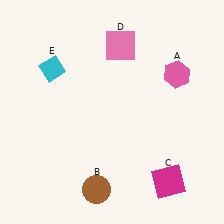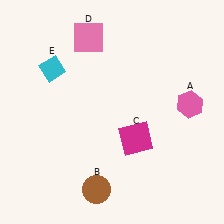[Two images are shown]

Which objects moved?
The objects that moved are: the pink hexagon (A), the magenta square (C), the pink square (D).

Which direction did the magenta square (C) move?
The magenta square (C) moved up.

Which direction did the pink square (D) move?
The pink square (D) moved left.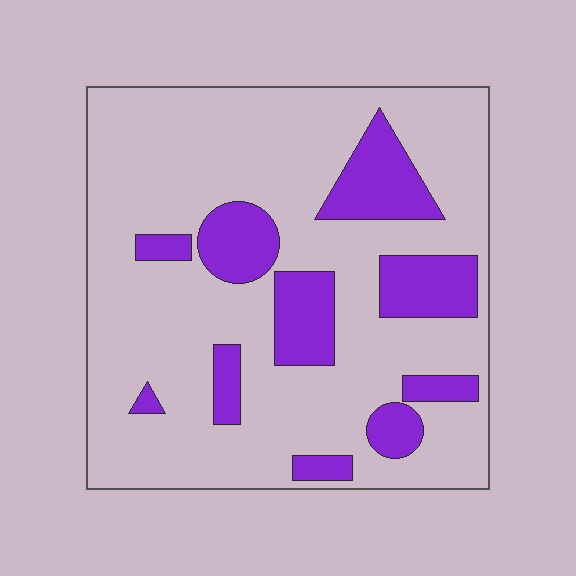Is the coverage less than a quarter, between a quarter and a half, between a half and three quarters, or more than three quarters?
Less than a quarter.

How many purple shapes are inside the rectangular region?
10.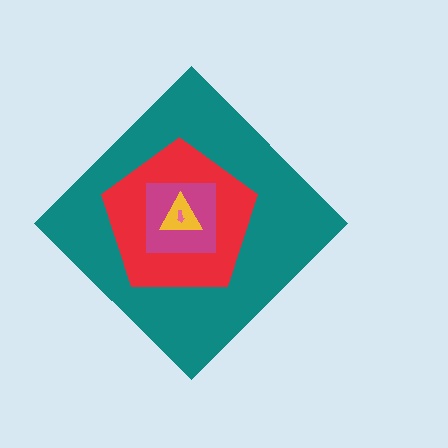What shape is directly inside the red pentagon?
The magenta square.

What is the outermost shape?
The teal diamond.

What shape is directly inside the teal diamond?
The red pentagon.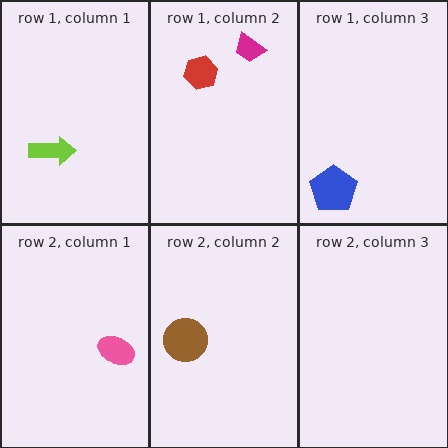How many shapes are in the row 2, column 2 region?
1.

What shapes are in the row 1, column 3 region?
The blue pentagon.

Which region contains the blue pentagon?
The row 1, column 3 region.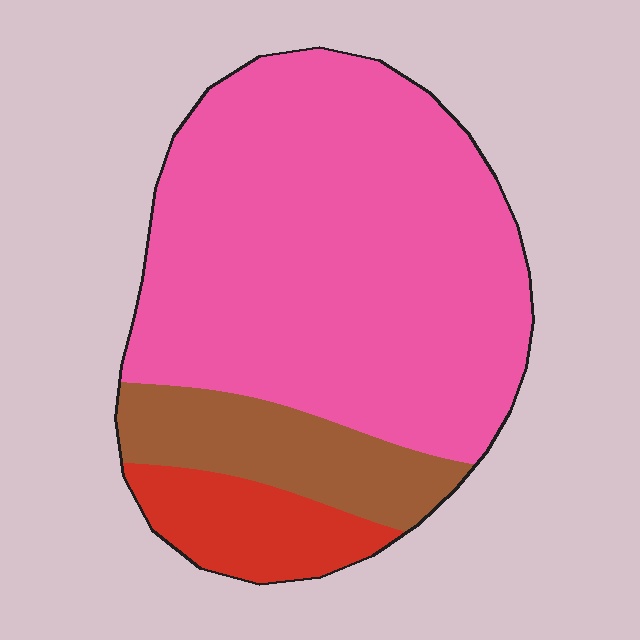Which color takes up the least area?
Red, at roughly 10%.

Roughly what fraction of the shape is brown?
Brown covers about 15% of the shape.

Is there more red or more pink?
Pink.